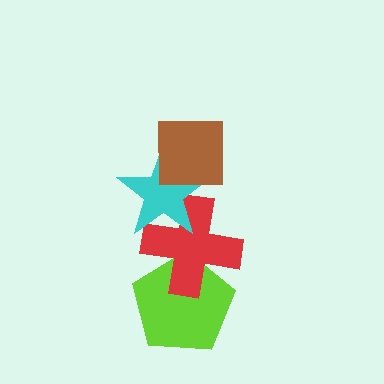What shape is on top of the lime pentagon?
The red cross is on top of the lime pentagon.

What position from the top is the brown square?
The brown square is 1st from the top.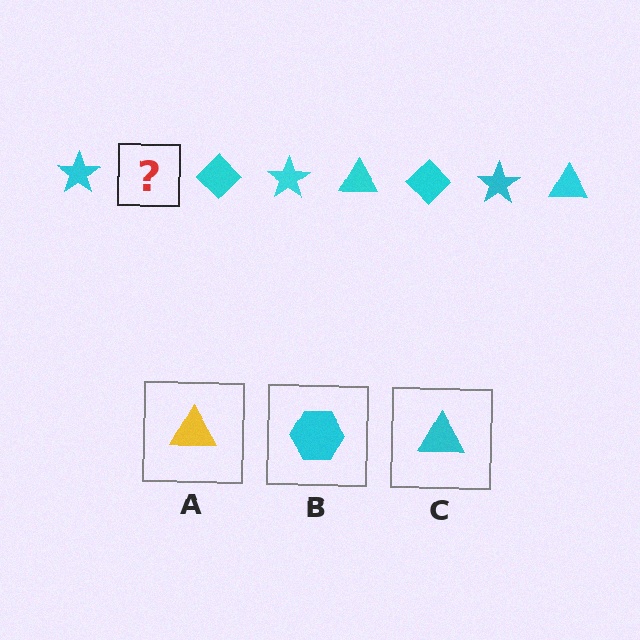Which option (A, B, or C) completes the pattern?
C.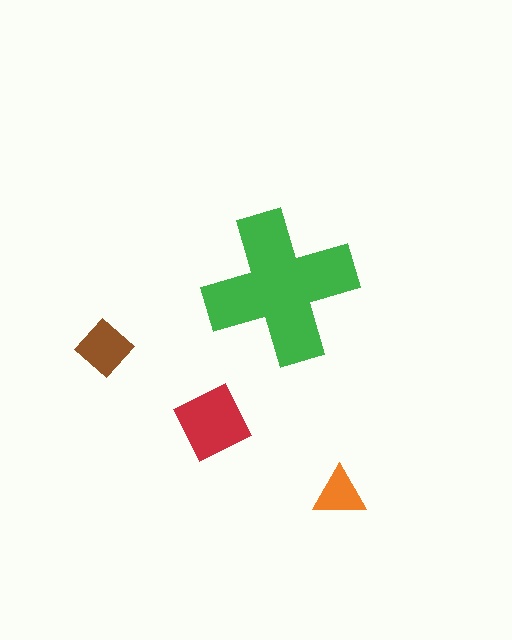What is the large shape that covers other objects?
A green cross.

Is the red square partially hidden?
No, the red square is fully visible.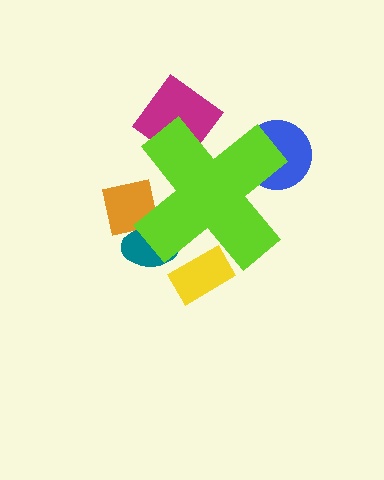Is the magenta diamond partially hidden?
Yes, the magenta diamond is partially hidden behind the lime cross.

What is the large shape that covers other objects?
A lime cross.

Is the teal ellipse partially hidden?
Yes, the teal ellipse is partially hidden behind the lime cross.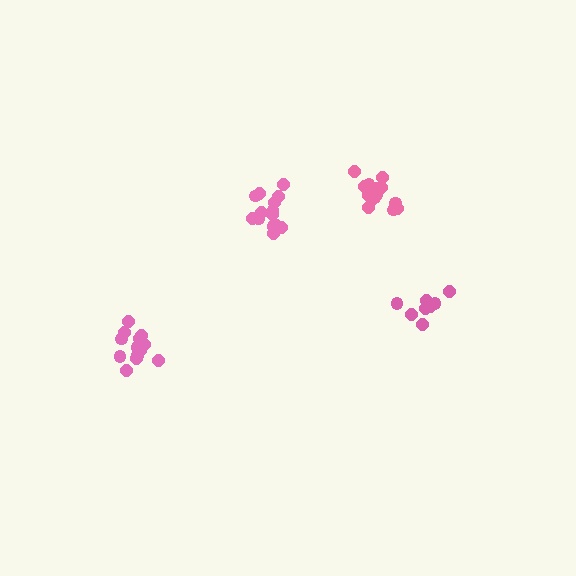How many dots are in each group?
Group 1: 14 dots, Group 2: 14 dots, Group 3: 8 dots, Group 4: 13 dots (49 total).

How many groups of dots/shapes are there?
There are 4 groups.